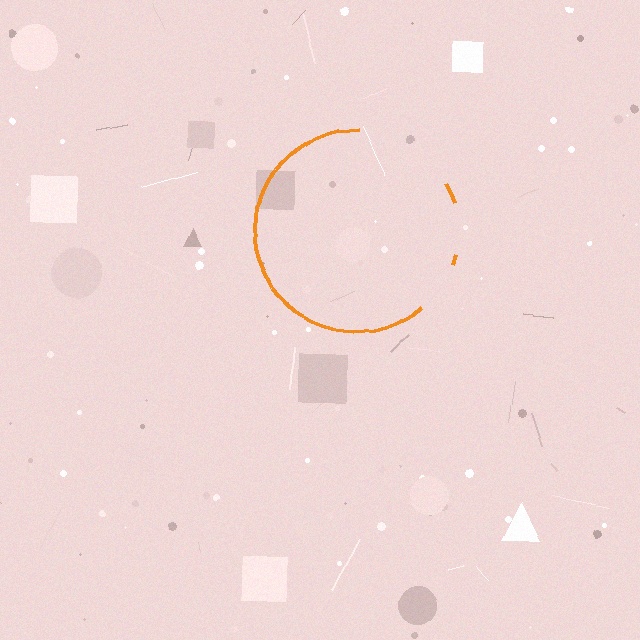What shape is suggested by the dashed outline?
The dashed outline suggests a circle.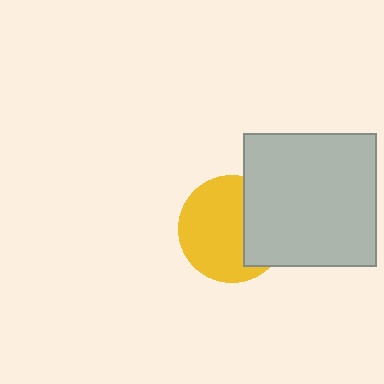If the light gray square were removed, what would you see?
You would see the complete yellow circle.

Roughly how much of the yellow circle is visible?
Most of it is visible (roughly 66%).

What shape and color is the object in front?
The object in front is a light gray square.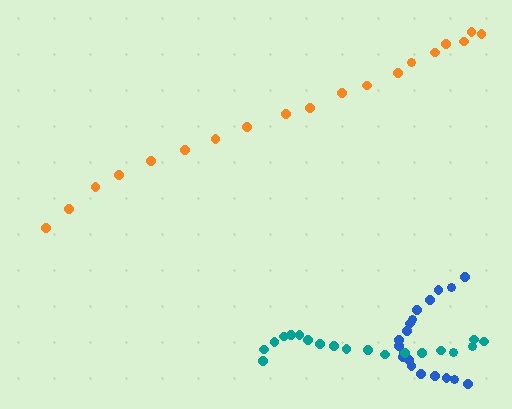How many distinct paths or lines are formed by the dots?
There are 3 distinct paths.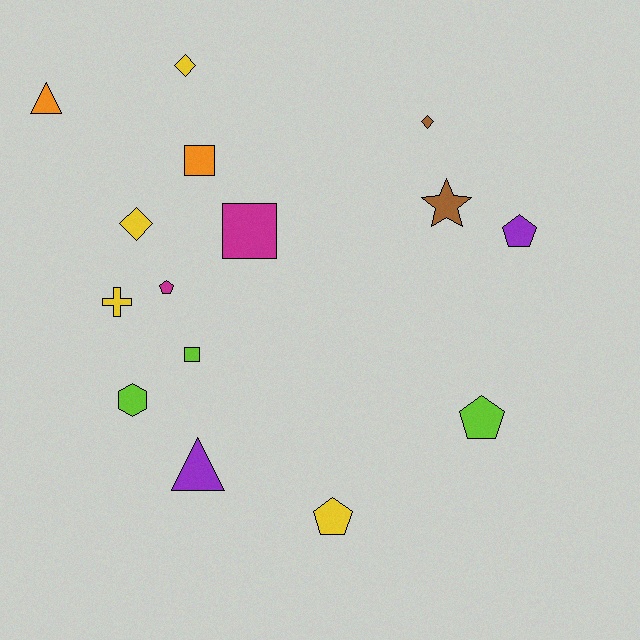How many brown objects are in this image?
There are 2 brown objects.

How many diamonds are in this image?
There are 3 diamonds.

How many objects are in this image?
There are 15 objects.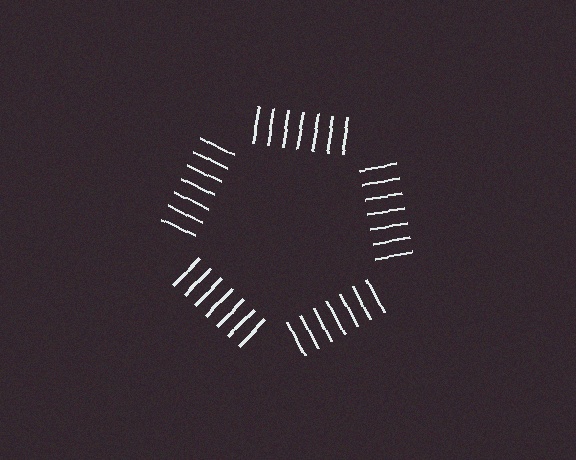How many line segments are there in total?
35 — 7 along each of the 5 edges.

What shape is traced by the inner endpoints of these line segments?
An illusory pentagon — the line segments terminate on its edges but no continuous stroke is drawn.